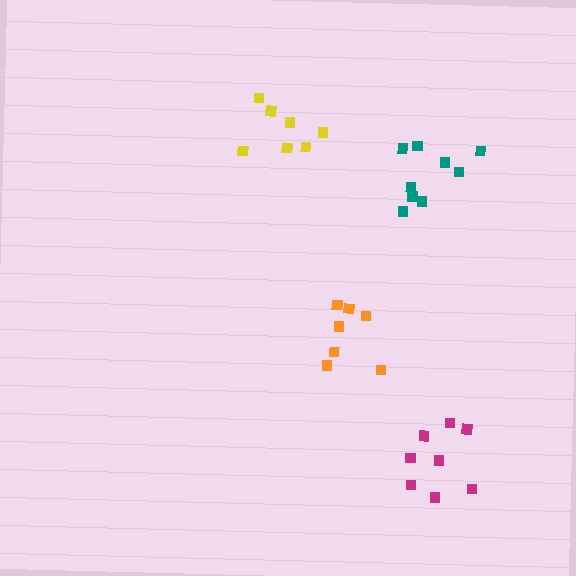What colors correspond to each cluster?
The clusters are colored: orange, magenta, teal, yellow.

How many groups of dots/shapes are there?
There are 4 groups.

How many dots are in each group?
Group 1: 7 dots, Group 2: 8 dots, Group 3: 9 dots, Group 4: 7 dots (31 total).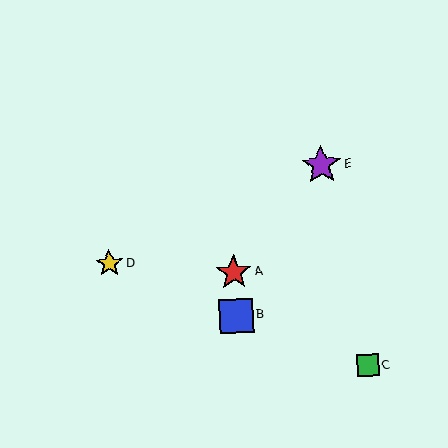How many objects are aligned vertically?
2 objects (A, B) are aligned vertically.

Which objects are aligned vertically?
Objects A, B are aligned vertically.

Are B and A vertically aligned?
Yes, both are at x≈236.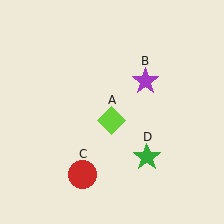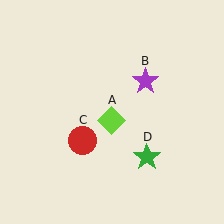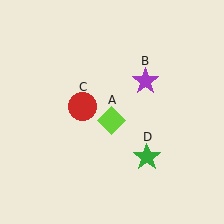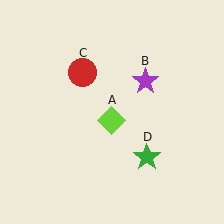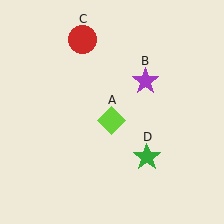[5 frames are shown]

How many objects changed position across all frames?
1 object changed position: red circle (object C).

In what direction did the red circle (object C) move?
The red circle (object C) moved up.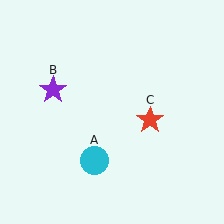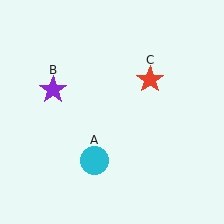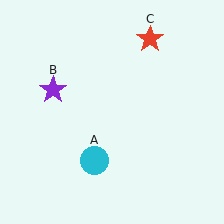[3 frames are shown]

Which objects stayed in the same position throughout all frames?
Cyan circle (object A) and purple star (object B) remained stationary.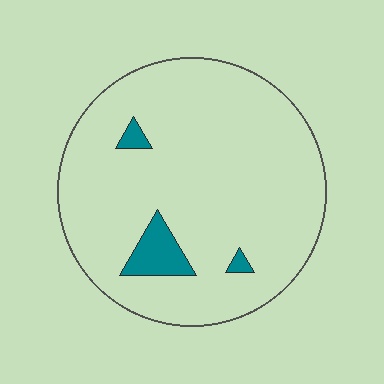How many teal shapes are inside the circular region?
3.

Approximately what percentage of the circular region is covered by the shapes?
Approximately 5%.